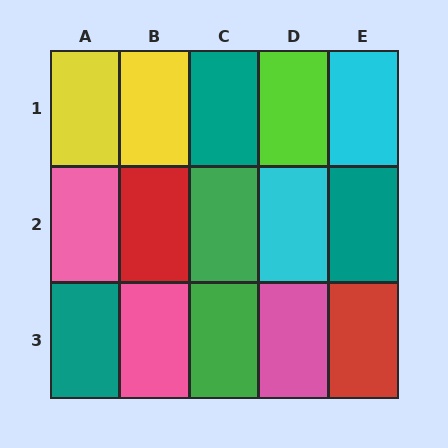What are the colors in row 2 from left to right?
Pink, red, green, cyan, teal.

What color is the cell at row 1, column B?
Yellow.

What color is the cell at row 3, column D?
Pink.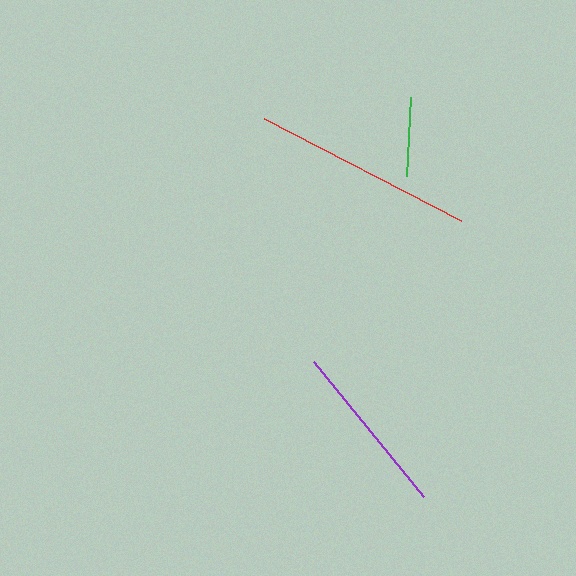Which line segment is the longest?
The red line is the longest at approximately 222 pixels.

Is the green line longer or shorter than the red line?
The red line is longer than the green line.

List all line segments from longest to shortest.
From longest to shortest: red, purple, green.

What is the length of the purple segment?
The purple segment is approximately 174 pixels long.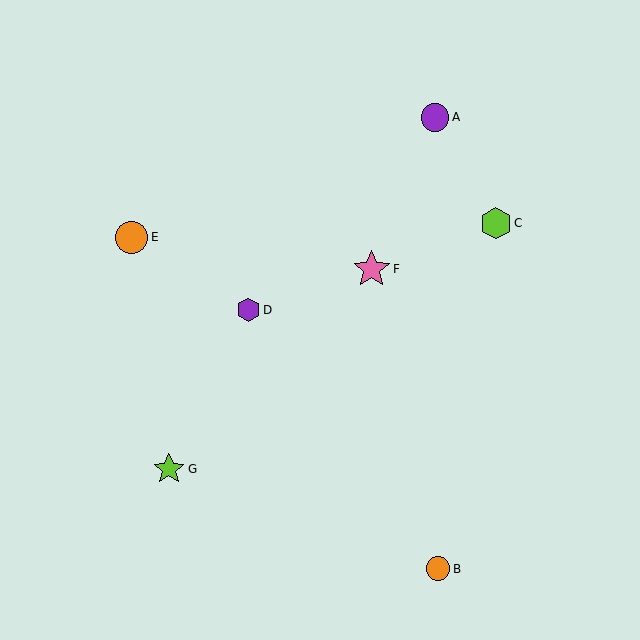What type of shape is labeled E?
Shape E is an orange circle.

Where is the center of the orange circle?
The center of the orange circle is at (131, 237).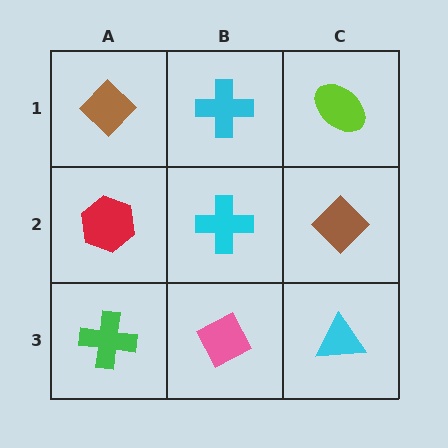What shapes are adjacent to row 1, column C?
A brown diamond (row 2, column C), a cyan cross (row 1, column B).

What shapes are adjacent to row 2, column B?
A cyan cross (row 1, column B), a pink diamond (row 3, column B), a red hexagon (row 2, column A), a brown diamond (row 2, column C).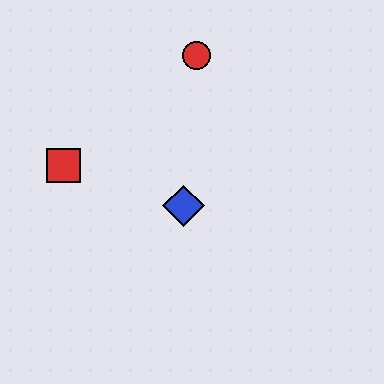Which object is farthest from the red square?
The red circle is farthest from the red square.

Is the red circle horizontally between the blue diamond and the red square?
No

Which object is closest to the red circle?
The blue diamond is closest to the red circle.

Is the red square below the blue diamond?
No